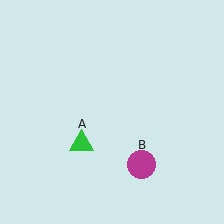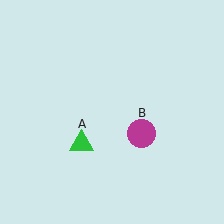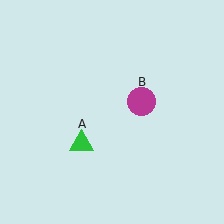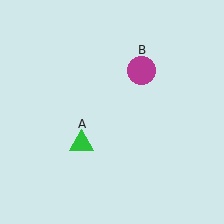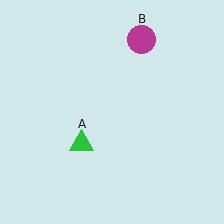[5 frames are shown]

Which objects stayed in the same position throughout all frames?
Green triangle (object A) remained stationary.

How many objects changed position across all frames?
1 object changed position: magenta circle (object B).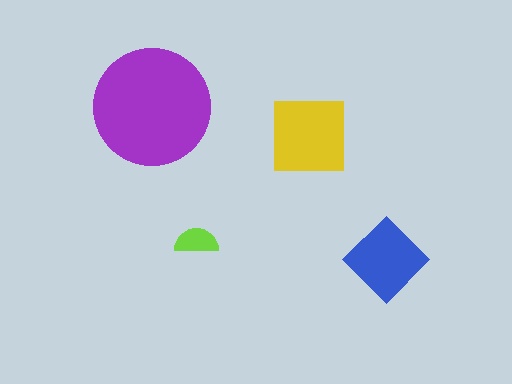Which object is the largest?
The purple circle.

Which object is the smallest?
The lime semicircle.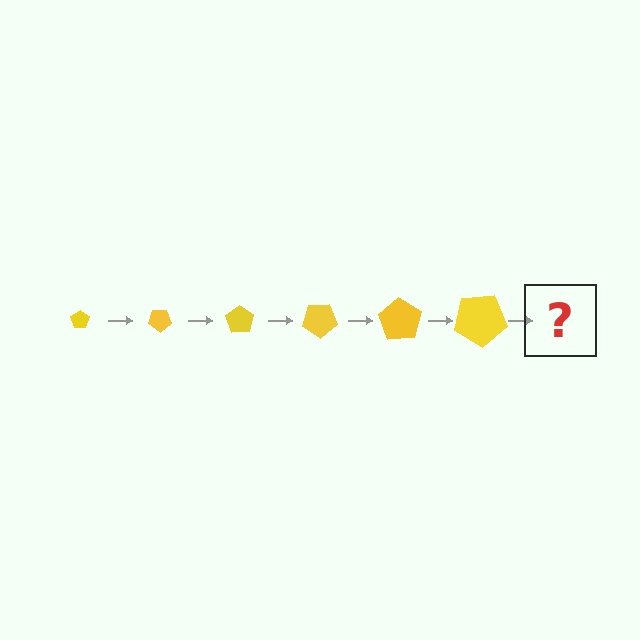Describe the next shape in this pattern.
It should be a pentagon, larger than the previous one and rotated 210 degrees from the start.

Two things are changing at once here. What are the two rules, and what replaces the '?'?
The two rules are that the pentagon grows larger each step and it rotates 35 degrees each step. The '?' should be a pentagon, larger than the previous one and rotated 210 degrees from the start.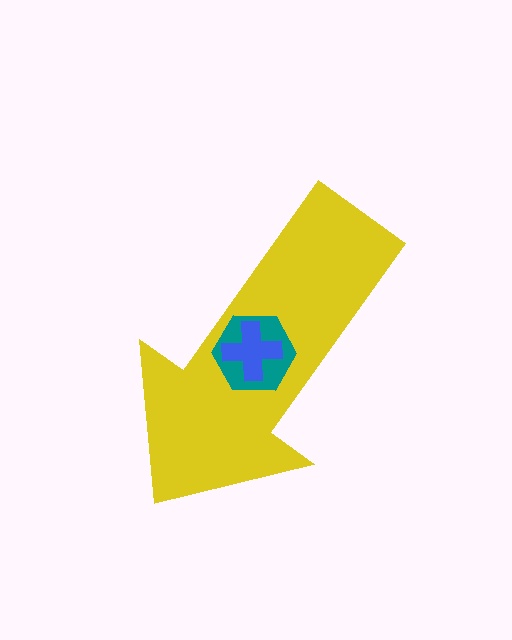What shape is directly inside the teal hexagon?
The blue cross.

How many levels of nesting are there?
3.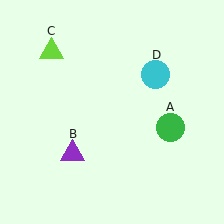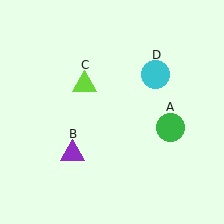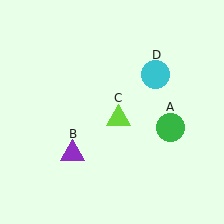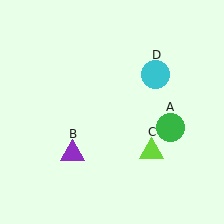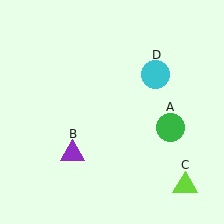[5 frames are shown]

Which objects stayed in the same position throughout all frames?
Green circle (object A) and purple triangle (object B) and cyan circle (object D) remained stationary.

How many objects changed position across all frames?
1 object changed position: lime triangle (object C).